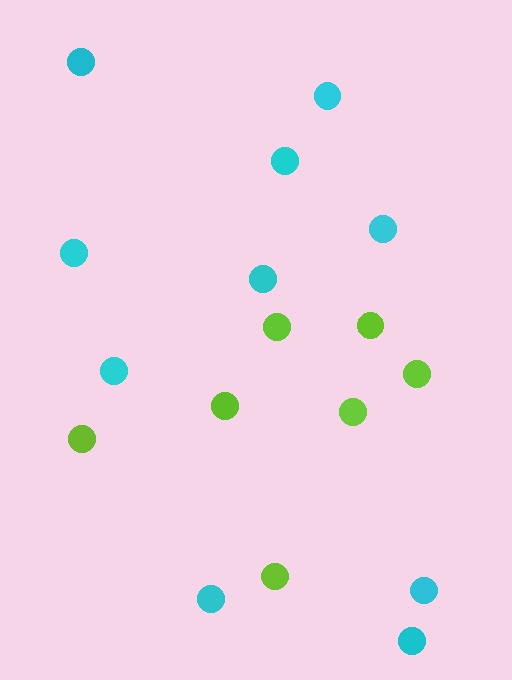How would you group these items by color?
There are 2 groups: one group of lime circles (7) and one group of cyan circles (10).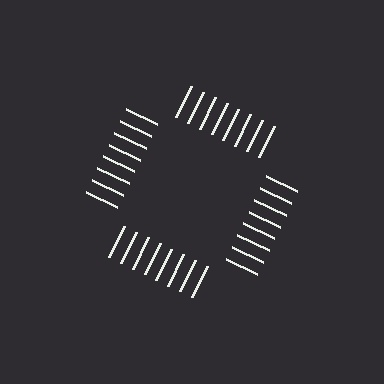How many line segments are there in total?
32 — 8 along each of the 4 edges.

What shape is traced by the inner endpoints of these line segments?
An illusory square — the line segments terminate on its edges but no continuous stroke is drawn.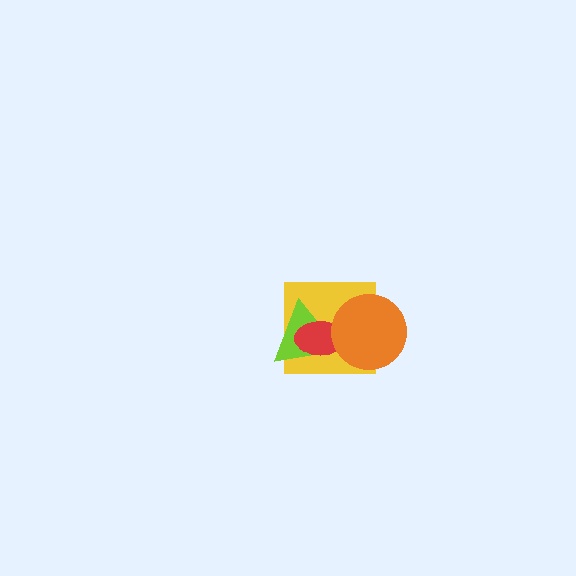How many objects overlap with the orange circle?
3 objects overlap with the orange circle.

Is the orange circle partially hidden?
No, no other shape covers it.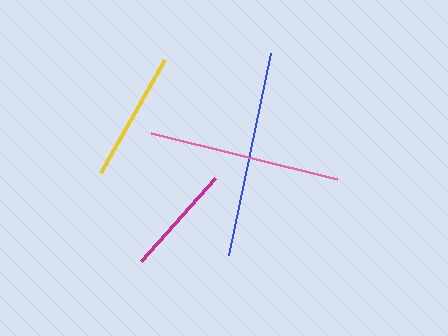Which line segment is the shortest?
The magenta line is the shortest at approximately 111 pixels.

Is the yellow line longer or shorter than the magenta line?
The yellow line is longer than the magenta line.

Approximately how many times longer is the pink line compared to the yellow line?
The pink line is approximately 1.5 times the length of the yellow line.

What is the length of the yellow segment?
The yellow segment is approximately 130 pixels long.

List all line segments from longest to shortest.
From longest to shortest: blue, pink, yellow, magenta.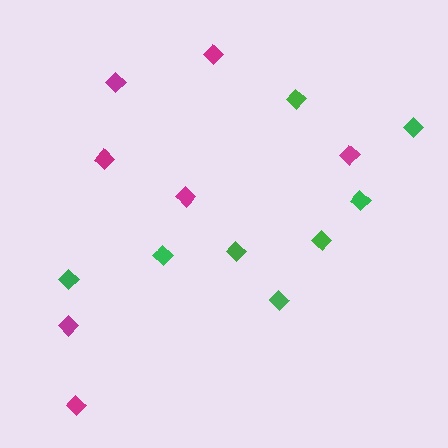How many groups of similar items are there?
There are 2 groups: one group of magenta diamonds (7) and one group of green diamonds (8).